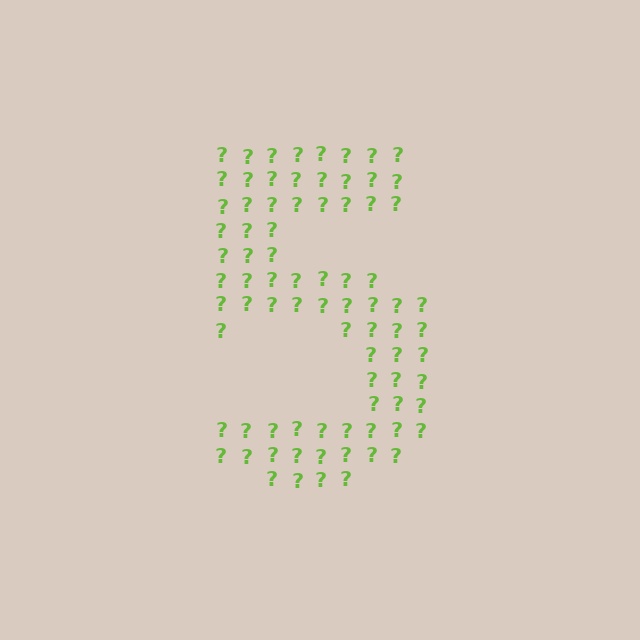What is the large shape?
The large shape is the digit 5.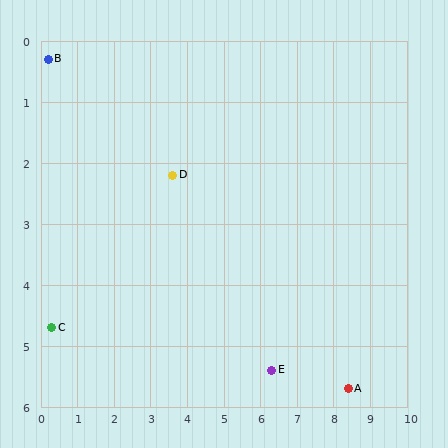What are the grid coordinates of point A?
Point A is at approximately (8.4, 5.7).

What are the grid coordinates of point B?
Point B is at approximately (0.2, 0.3).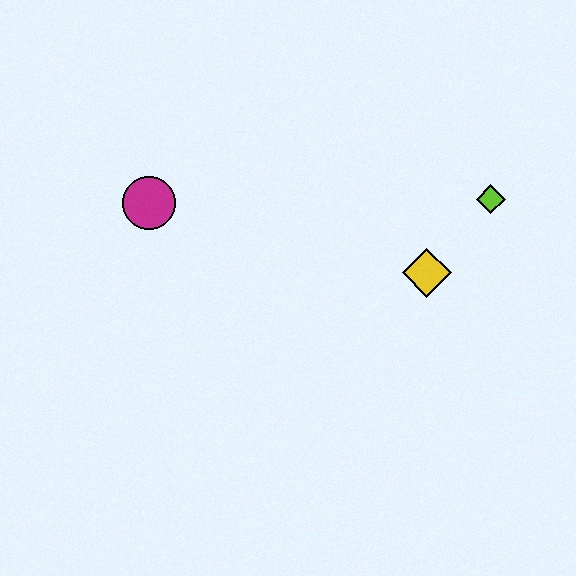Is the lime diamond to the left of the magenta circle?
No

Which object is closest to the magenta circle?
The yellow diamond is closest to the magenta circle.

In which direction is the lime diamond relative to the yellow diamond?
The lime diamond is above the yellow diamond.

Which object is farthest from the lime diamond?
The magenta circle is farthest from the lime diamond.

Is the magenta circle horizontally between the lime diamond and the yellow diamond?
No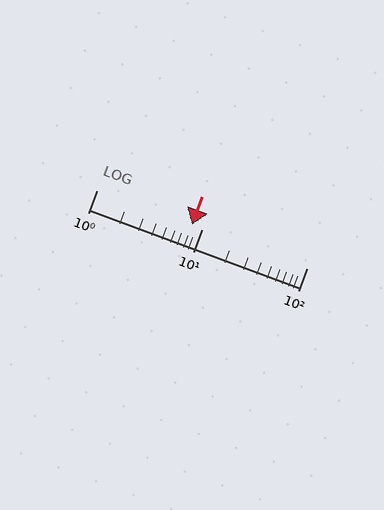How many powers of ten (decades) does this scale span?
The scale spans 2 decades, from 1 to 100.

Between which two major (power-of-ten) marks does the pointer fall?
The pointer is between 1 and 10.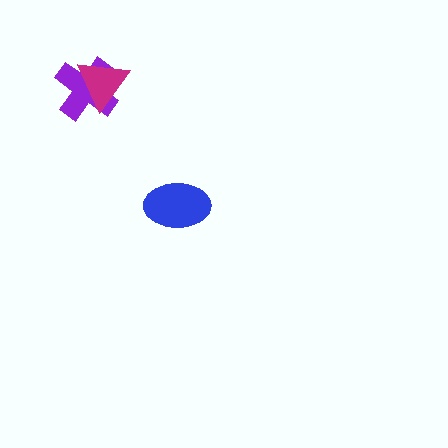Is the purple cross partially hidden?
Yes, it is partially covered by another shape.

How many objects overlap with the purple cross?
1 object overlaps with the purple cross.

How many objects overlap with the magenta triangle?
1 object overlaps with the magenta triangle.